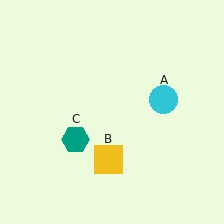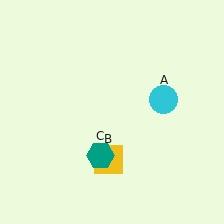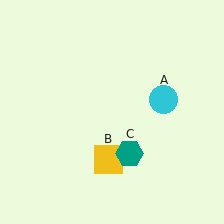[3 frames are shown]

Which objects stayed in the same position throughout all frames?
Cyan circle (object A) and yellow square (object B) remained stationary.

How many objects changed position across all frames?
1 object changed position: teal hexagon (object C).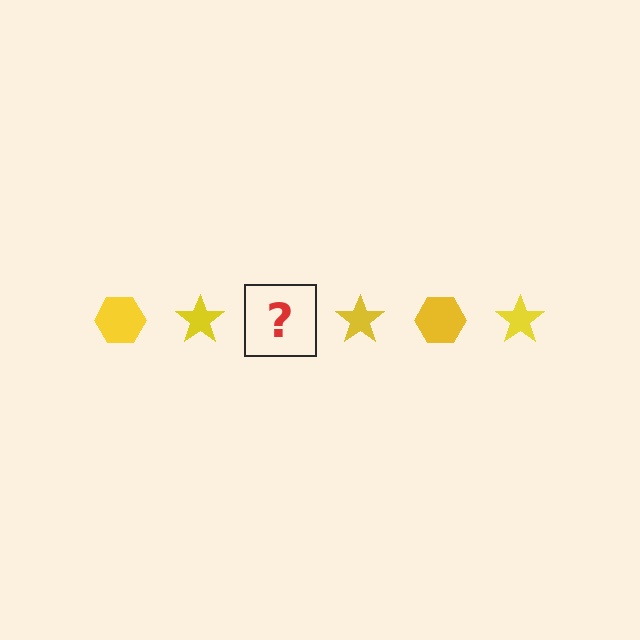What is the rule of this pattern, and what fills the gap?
The rule is that the pattern cycles through hexagon, star shapes in yellow. The gap should be filled with a yellow hexagon.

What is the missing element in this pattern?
The missing element is a yellow hexagon.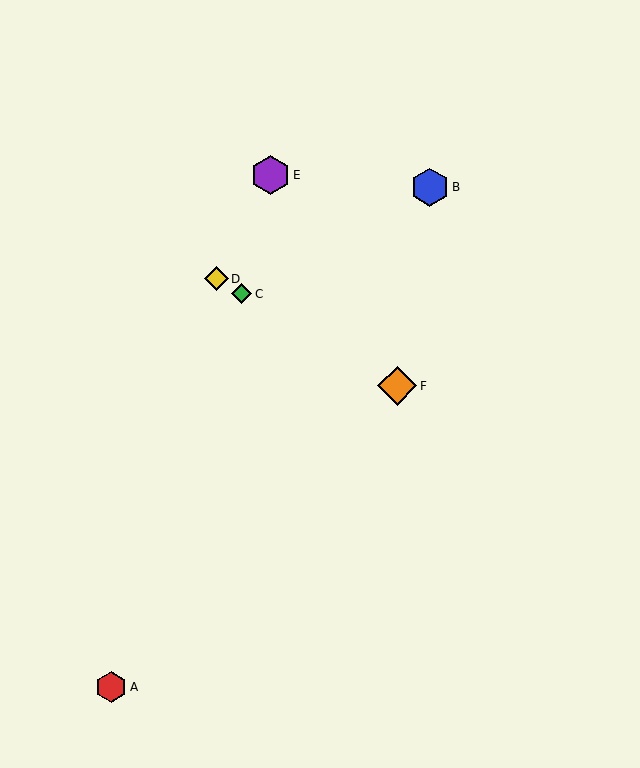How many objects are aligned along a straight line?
3 objects (C, D, F) are aligned along a straight line.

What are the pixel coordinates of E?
Object E is at (270, 175).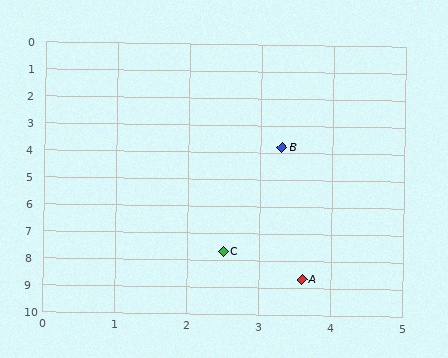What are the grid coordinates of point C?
Point C is at approximately (2.5, 7.7).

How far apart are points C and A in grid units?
Points C and A are about 1.5 grid units apart.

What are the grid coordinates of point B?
Point B is at approximately (3.3, 3.8).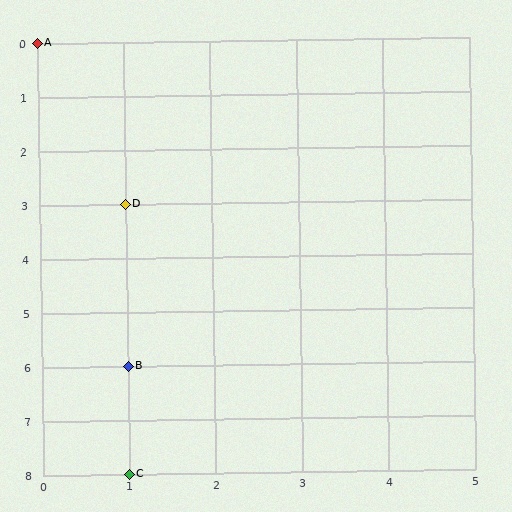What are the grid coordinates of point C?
Point C is at grid coordinates (1, 8).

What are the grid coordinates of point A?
Point A is at grid coordinates (0, 0).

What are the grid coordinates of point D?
Point D is at grid coordinates (1, 3).